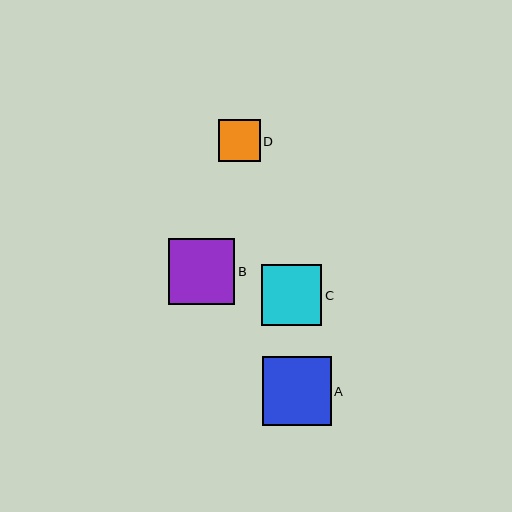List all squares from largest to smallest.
From largest to smallest: A, B, C, D.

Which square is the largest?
Square A is the largest with a size of approximately 68 pixels.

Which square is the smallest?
Square D is the smallest with a size of approximately 42 pixels.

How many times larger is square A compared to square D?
Square A is approximately 1.6 times the size of square D.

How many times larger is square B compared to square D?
Square B is approximately 1.6 times the size of square D.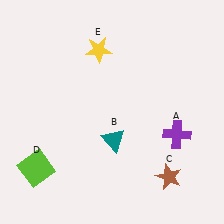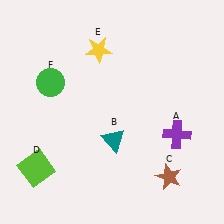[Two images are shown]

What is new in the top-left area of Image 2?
A green circle (F) was added in the top-left area of Image 2.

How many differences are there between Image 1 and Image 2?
There is 1 difference between the two images.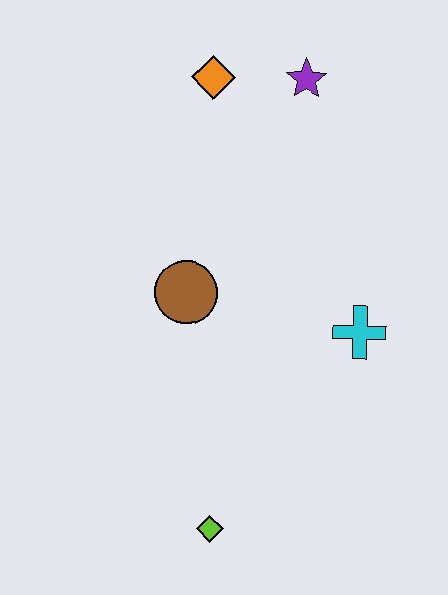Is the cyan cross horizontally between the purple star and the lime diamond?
No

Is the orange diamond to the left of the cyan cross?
Yes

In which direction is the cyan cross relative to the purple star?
The cyan cross is below the purple star.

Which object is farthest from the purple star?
The lime diamond is farthest from the purple star.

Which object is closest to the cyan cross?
The brown circle is closest to the cyan cross.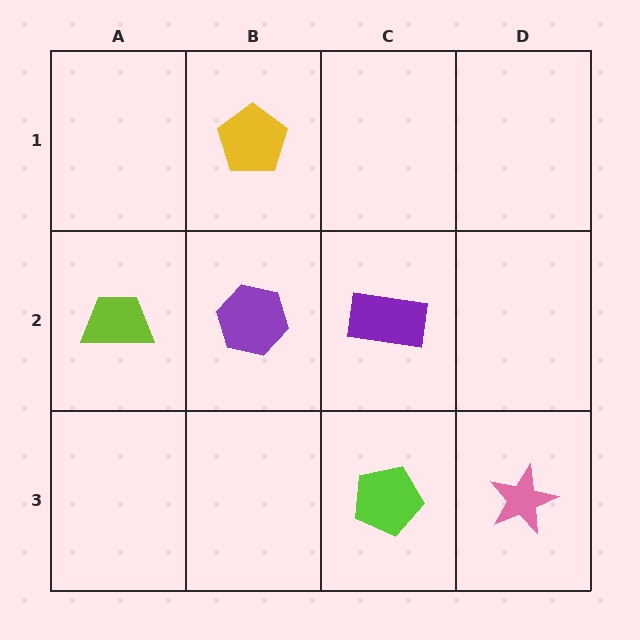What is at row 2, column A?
A lime trapezoid.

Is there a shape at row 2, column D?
No, that cell is empty.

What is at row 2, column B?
A purple hexagon.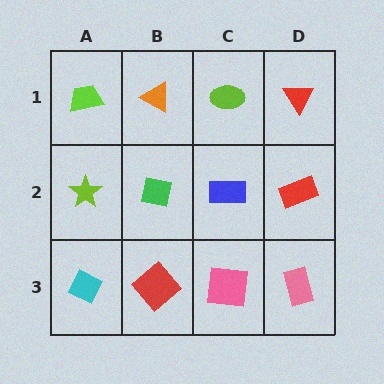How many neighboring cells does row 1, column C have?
3.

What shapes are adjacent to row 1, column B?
A green square (row 2, column B), a lime trapezoid (row 1, column A), a lime ellipse (row 1, column C).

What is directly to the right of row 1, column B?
A lime ellipse.